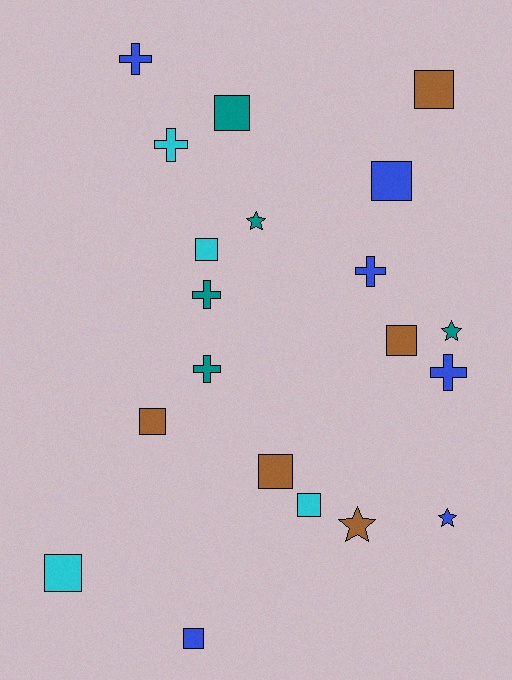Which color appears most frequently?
Blue, with 6 objects.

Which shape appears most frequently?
Square, with 10 objects.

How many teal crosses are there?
There are 2 teal crosses.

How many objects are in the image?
There are 20 objects.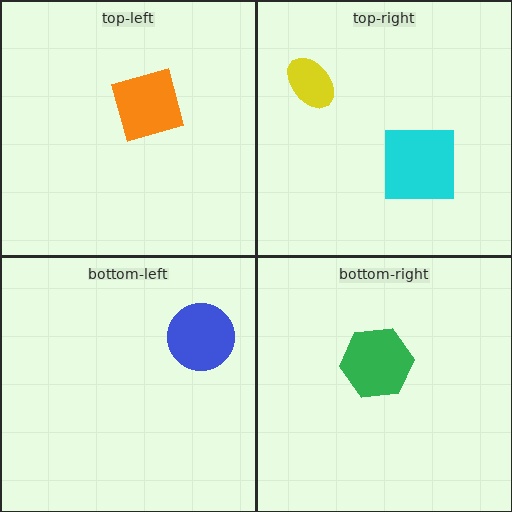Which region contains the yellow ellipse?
The top-right region.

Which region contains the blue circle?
The bottom-left region.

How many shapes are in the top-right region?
2.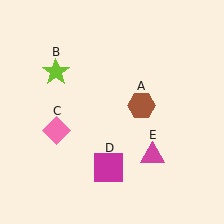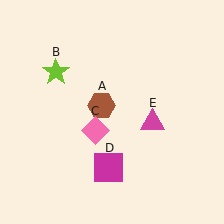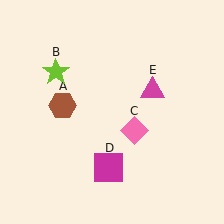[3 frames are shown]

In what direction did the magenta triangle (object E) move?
The magenta triangle (object E) moved up.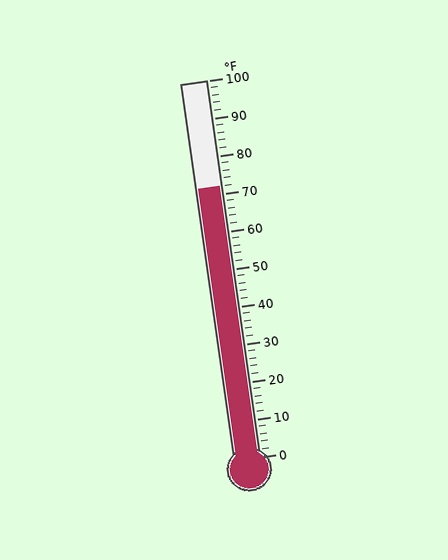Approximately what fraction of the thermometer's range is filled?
The thermometer is filled to approximately 70% of its range.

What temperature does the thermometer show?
The thermometer shows approximately 72°F.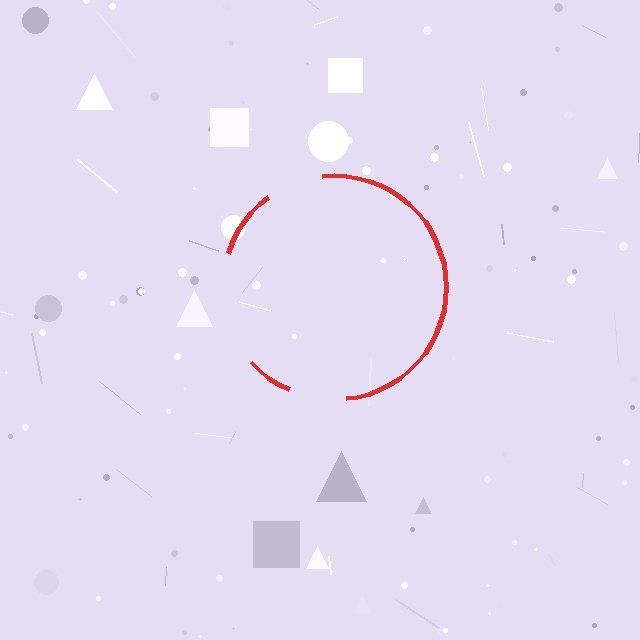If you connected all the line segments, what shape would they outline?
They would outline a circle.